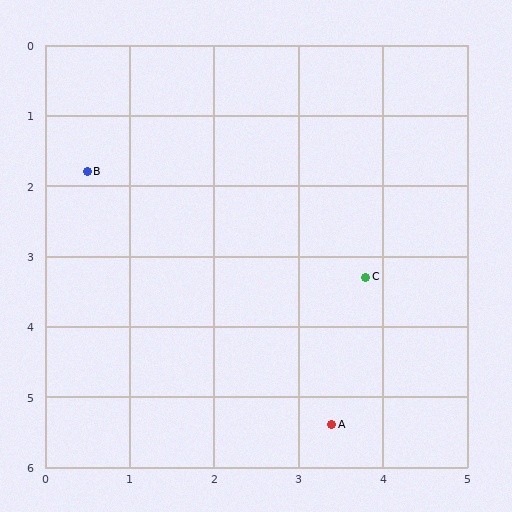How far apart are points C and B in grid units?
Points C and B are about 3.6 grid units apart.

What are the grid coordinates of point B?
Point B is at approximately (0.5, 1.8).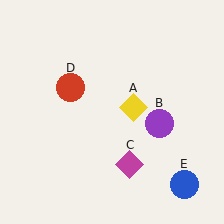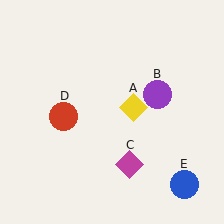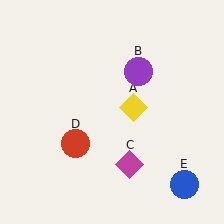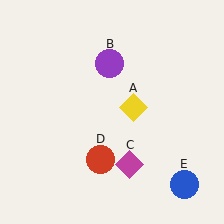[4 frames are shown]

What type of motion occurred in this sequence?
The purple circle (object B), red circle (object D) rotated counterclockwise around the center of the scene.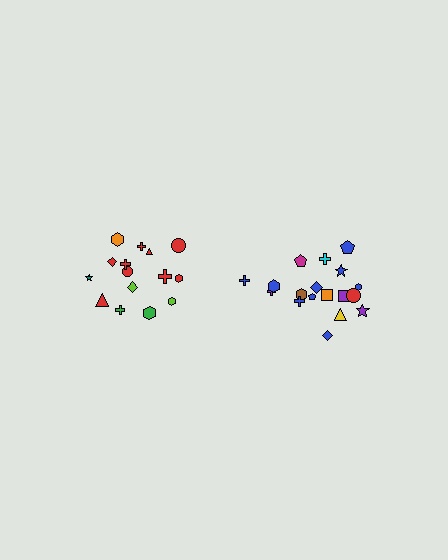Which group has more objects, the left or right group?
The right group.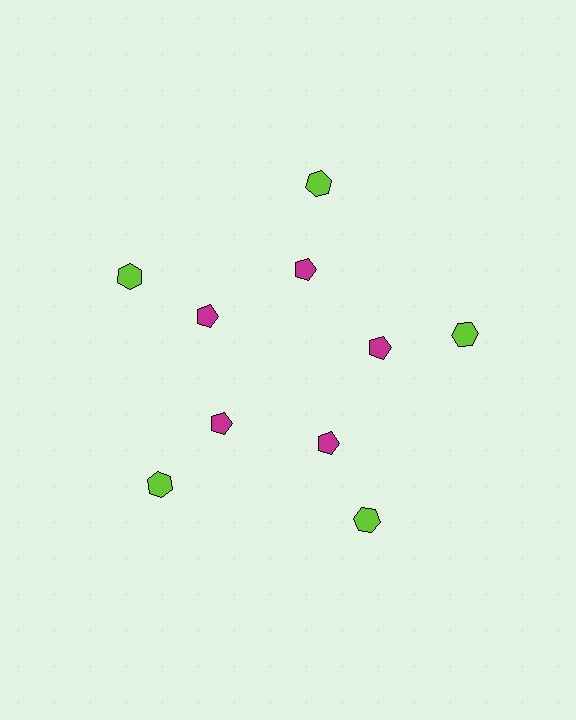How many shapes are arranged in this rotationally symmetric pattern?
There are 10 shapes, arranged in 5 groups of 2.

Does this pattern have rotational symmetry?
Yes, this pattern has 5-fold rotational symmetry. It looks the same after rotating 72 degrees around the center.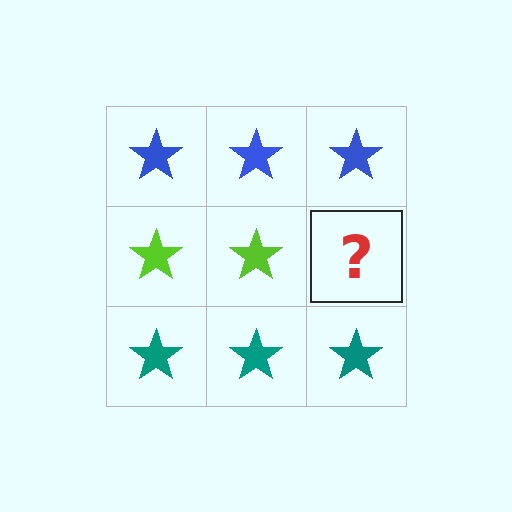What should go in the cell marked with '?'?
The missing cell should contain a lime star.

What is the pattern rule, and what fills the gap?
The rule is that each row has a consistent color. The gap should be filled with a lime star.